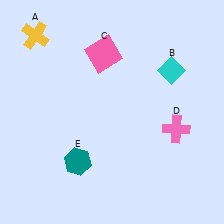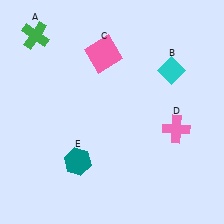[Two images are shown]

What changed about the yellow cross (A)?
In Image 1, A is yellow. In Image 2, it changed to green.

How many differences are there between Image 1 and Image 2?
There is 1 difference between the two images.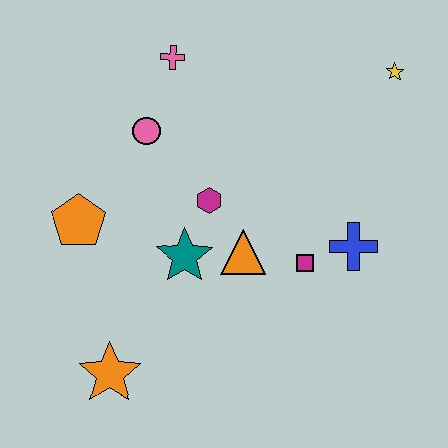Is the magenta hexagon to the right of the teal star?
Yes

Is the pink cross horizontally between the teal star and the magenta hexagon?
No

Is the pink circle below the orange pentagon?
No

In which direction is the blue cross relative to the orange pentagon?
The blue cross is to the right of the orange pentagon.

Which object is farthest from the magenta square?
The pink cross is farthest from the magenta square.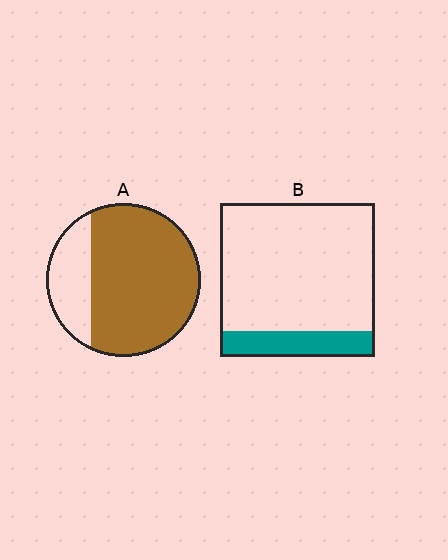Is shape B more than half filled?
No.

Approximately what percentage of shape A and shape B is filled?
A is approximately 75% and B is approximately 15%.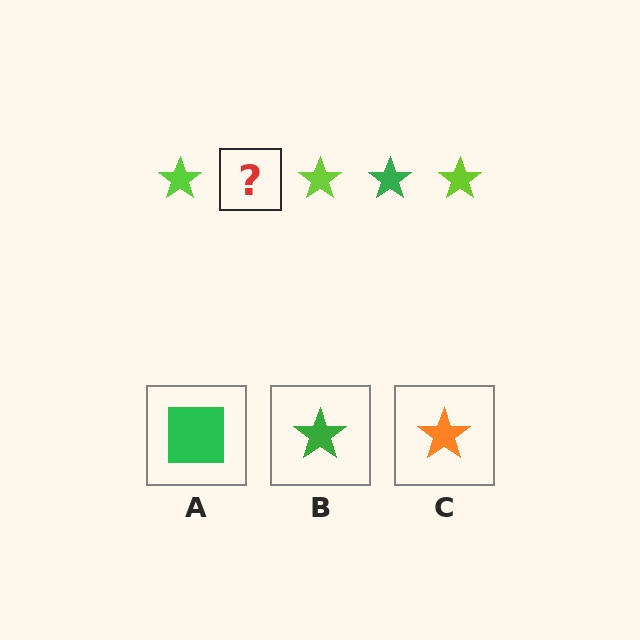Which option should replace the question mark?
Option B.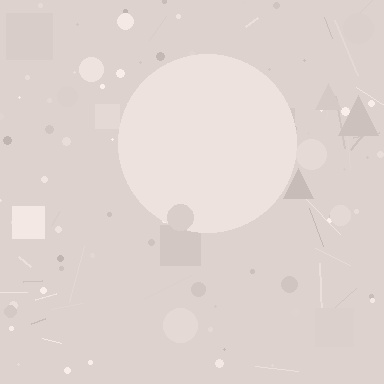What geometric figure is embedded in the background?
A circle is embedded in the background.